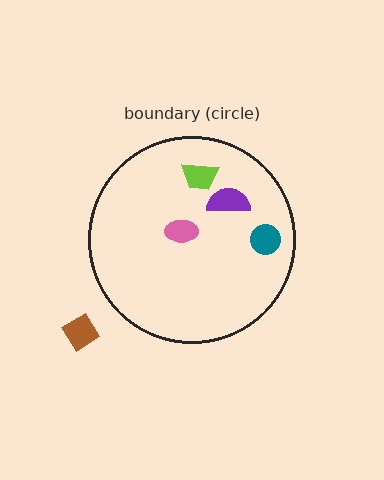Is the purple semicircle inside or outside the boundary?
Inside.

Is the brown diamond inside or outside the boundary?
Outside.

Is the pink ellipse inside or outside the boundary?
Inside.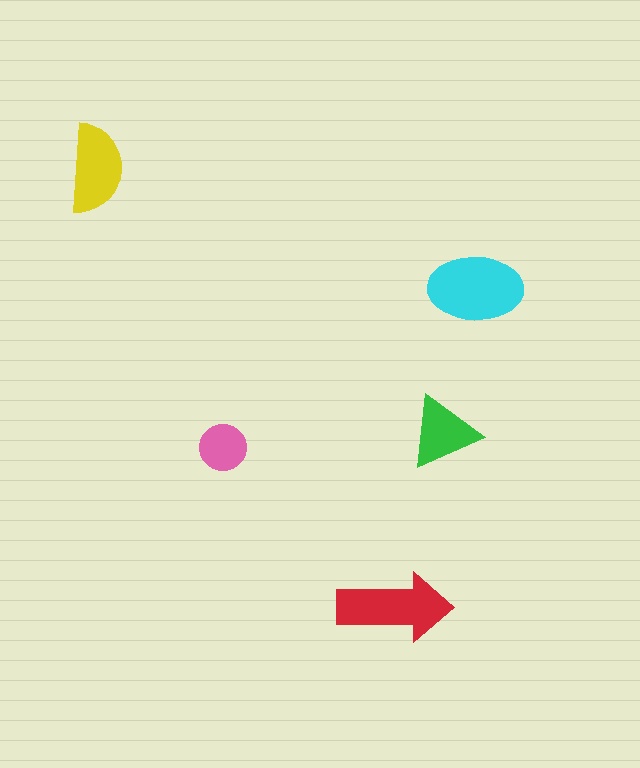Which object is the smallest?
The pink circle.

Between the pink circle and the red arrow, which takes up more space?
The red arrow.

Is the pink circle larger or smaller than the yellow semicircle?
Smaller.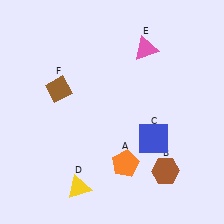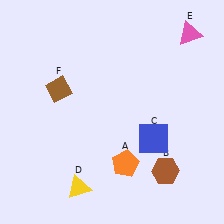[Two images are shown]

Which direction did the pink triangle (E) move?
The pink triangle (E) moved right.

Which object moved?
The pink triangle (E) moved right.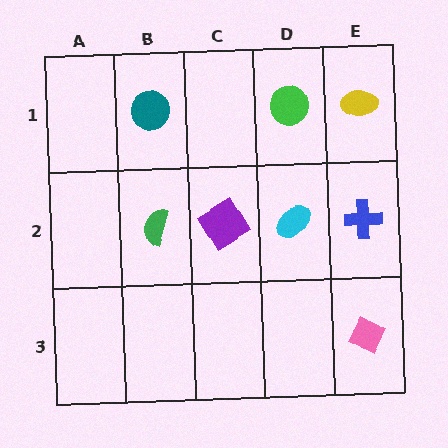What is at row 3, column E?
A pink diamond.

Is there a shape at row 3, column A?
No, that cell is empty.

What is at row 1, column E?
A yellow ellipse.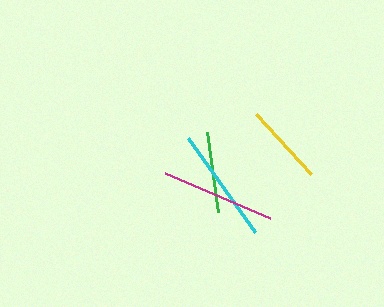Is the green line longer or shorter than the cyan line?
The cyan line is longer than the green line.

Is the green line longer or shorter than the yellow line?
The yellow line is longer than the green line.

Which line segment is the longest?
The cyan line is the longest at approximately 116 pixels.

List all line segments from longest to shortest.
From longest to shortest: cyan, magenta, yellow, green.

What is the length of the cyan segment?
The cyan segment is approximately 116 pixels long.